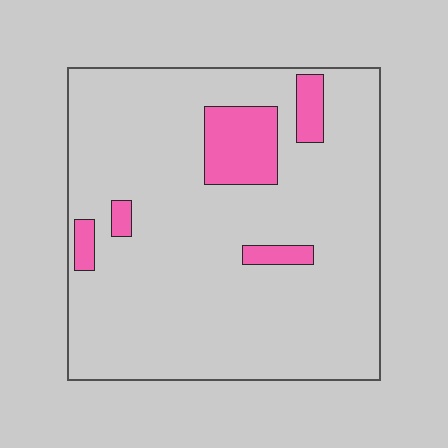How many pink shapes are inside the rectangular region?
5.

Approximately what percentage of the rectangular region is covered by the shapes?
Approximately 10%.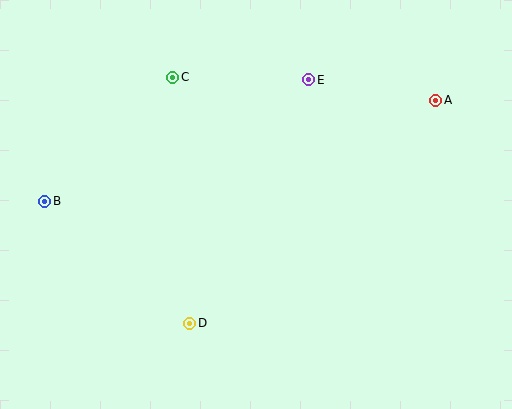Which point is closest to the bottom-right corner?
Point A is closest to the bottom-right corner.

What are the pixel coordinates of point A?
Point A is at (436, 100).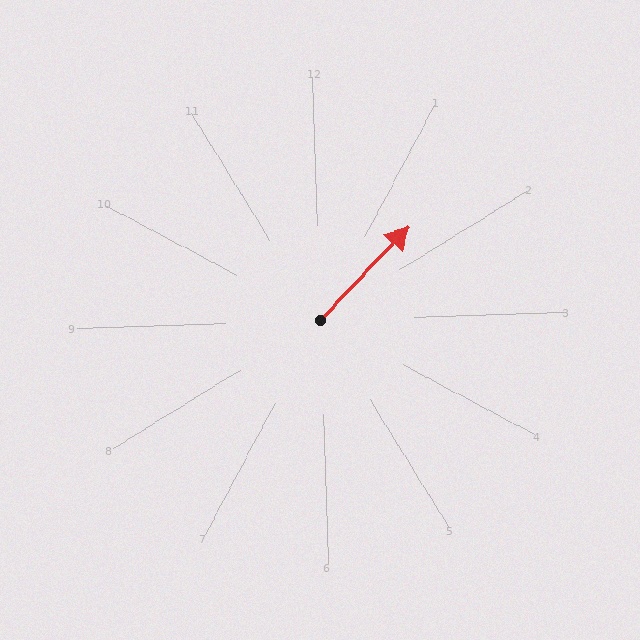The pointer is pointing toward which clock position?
Roughly 2 o'clock.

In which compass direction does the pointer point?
Northeast.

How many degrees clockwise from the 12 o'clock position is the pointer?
Approximately 45 degrees.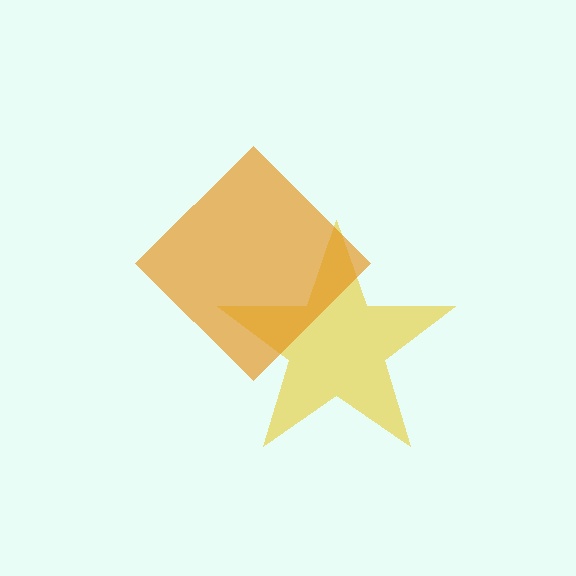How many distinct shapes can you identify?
There are 2 distinct shapes: a yellow star, an orange diamond.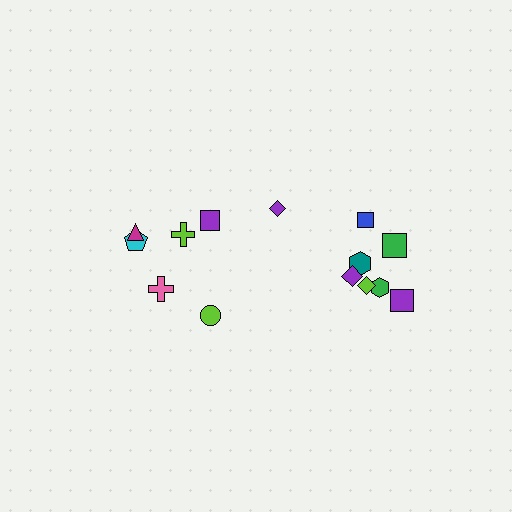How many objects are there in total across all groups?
There are 14 objects.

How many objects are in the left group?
There are 6 objects.